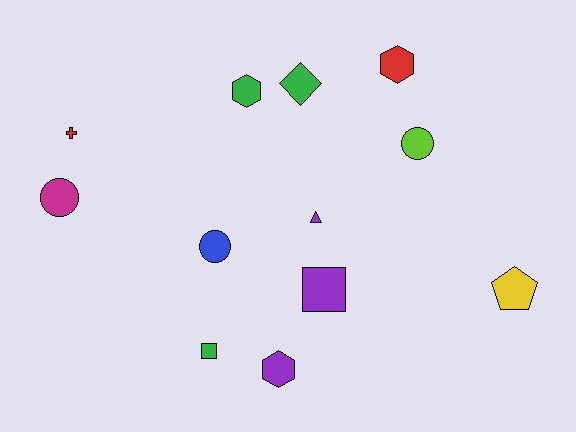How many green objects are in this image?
There are 3 green objects.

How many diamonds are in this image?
There is 1 diamond.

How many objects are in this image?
There are 12 objects.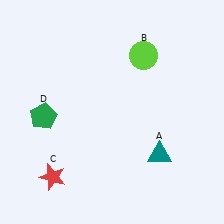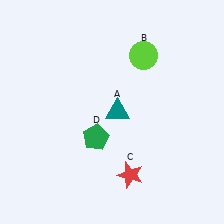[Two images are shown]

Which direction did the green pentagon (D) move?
The green pentagon (D) moved right.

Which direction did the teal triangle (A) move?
The teal triangle (A) moved up.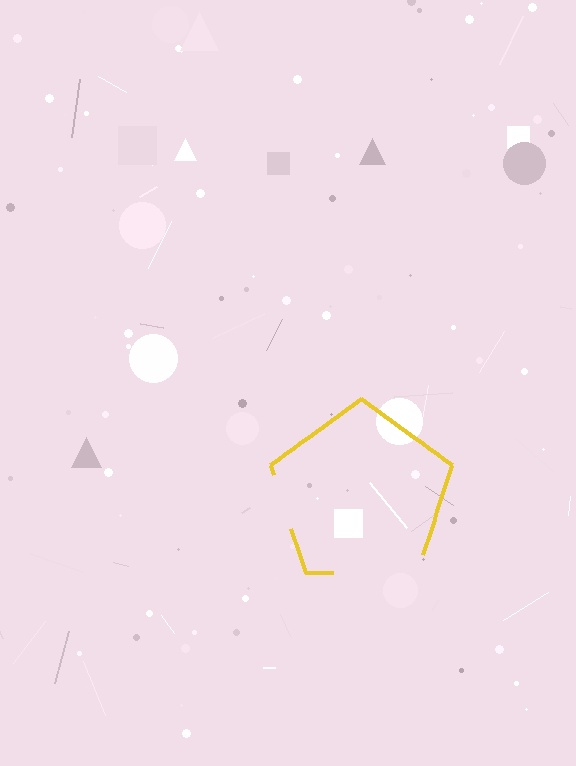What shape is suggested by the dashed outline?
The dashed outline suggests a pentagon.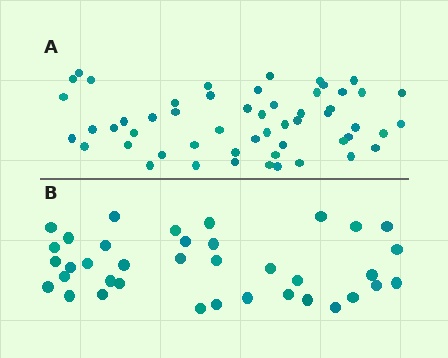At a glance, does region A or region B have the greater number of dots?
Region A (the top region) has more dots.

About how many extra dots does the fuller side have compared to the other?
Region A has approximately 15 more dots than region B.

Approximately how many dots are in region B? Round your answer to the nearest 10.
About 40 dots. (The exact count is 37, which rounds to 40.)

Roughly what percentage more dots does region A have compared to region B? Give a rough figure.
About 45% more.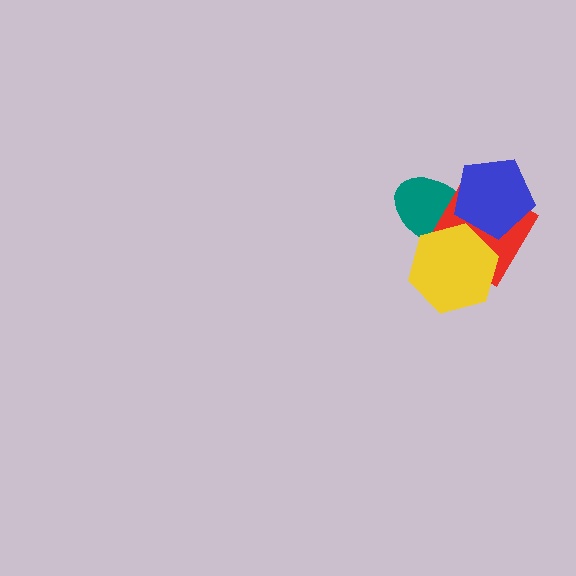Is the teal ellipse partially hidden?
Yes, it is partially covered by another shape.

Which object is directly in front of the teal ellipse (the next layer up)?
The red diamond is directly in front of the teal ellipse.